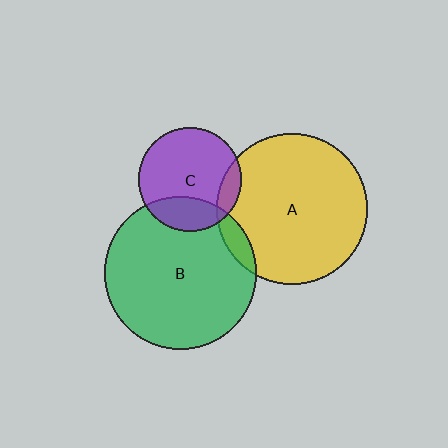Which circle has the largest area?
Circle B (green).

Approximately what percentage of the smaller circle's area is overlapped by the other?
Approximately 10%.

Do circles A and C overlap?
Yes.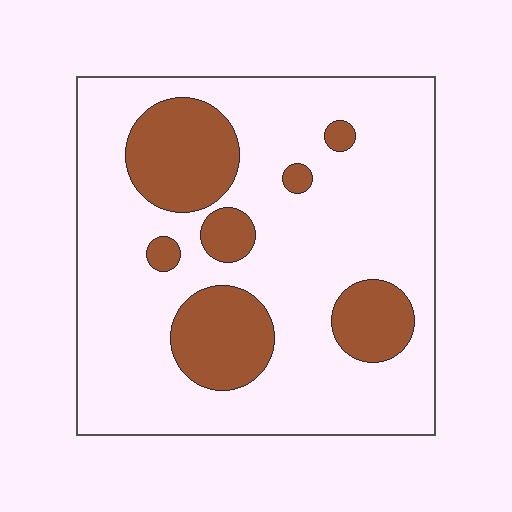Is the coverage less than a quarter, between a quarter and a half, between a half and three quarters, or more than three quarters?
Less than a quarter.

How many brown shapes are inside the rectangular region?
7.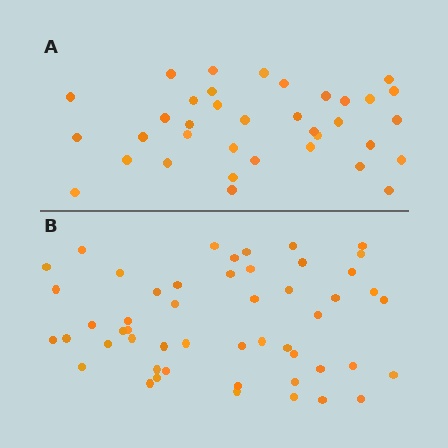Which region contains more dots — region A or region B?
Region B (the bottom region) has more dots.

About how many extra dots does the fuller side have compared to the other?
Region B has approximately 15 more dots than region A.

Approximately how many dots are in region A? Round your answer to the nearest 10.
About 40 dots. (The exact count is 36, which rounds to 40.)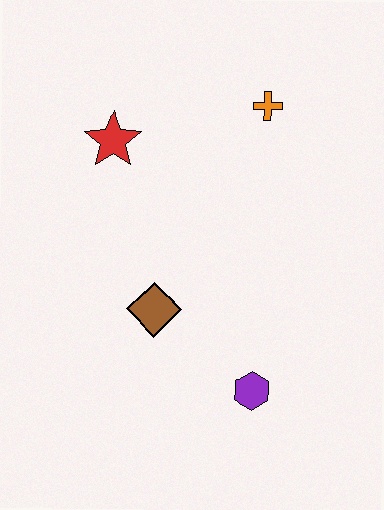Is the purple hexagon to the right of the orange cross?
No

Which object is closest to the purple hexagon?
The brown diamond is closest to the purple hexagon.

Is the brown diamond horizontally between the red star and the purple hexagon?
Yes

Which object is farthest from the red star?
The purple hexagon is farthest from the red star.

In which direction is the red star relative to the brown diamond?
The red star is above the brown diamond.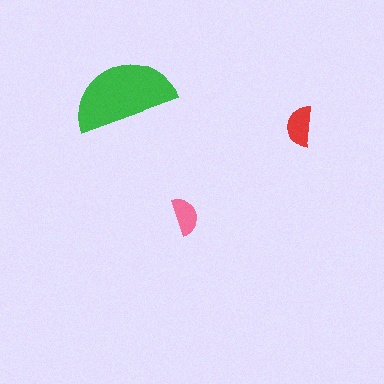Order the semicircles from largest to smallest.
the green one, the red one, the pink one.